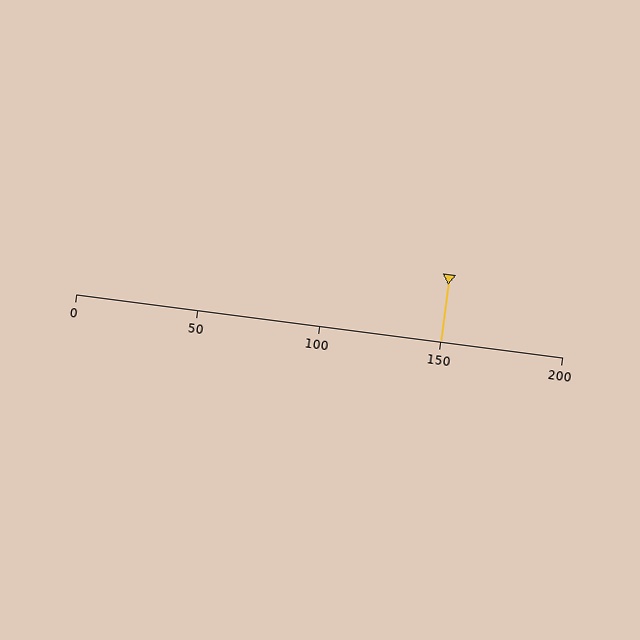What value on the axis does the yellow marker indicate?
The marker indicates approximately 150.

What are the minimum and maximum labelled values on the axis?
The axis runs from 0 to 200.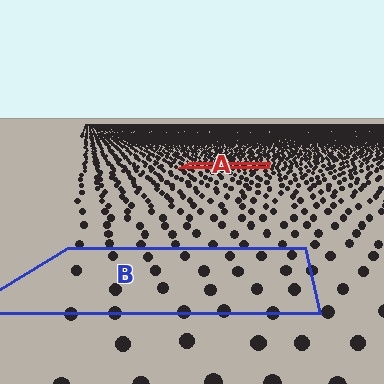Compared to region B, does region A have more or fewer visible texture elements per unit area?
Region A has more texture elements per unit area — they are packed more densely because it is farther away.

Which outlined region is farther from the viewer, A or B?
Region A is farther from the viewer — the texture elements inside it appear smaller and more densely packed.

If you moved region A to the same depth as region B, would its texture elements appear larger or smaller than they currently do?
They would appear larger. At a closer depth, the same texture elements are projected at a bigger on-screen size.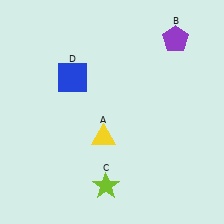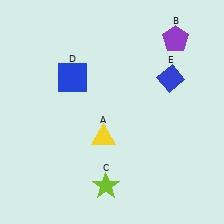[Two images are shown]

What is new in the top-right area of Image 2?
A blue diamond (E) was added in the top-right area of Image 2.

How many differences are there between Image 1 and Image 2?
There is 1 difference between the two images.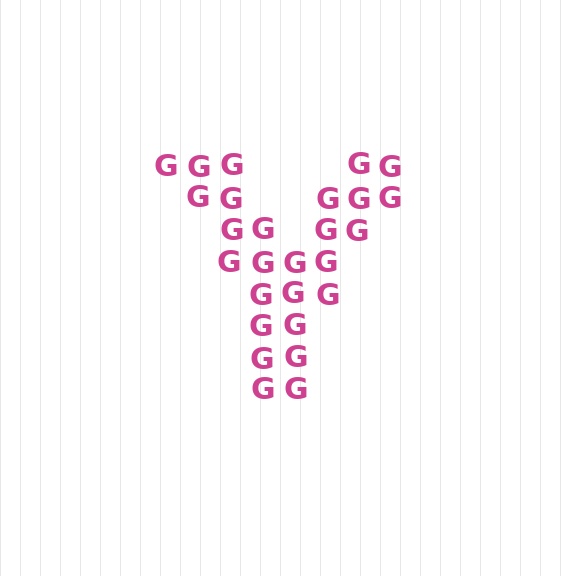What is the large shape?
The large shape is the letter Y.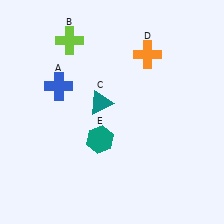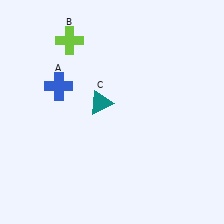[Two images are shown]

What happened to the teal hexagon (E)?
The teal hexagon (E) was removed in Image 2. It was in the bottom-left area of Image 1.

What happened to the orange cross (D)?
The orange cross (D) was removed in Image 2. It was in the top-right area of Image 1.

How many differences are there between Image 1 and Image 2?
There are 2 differences between the two images.